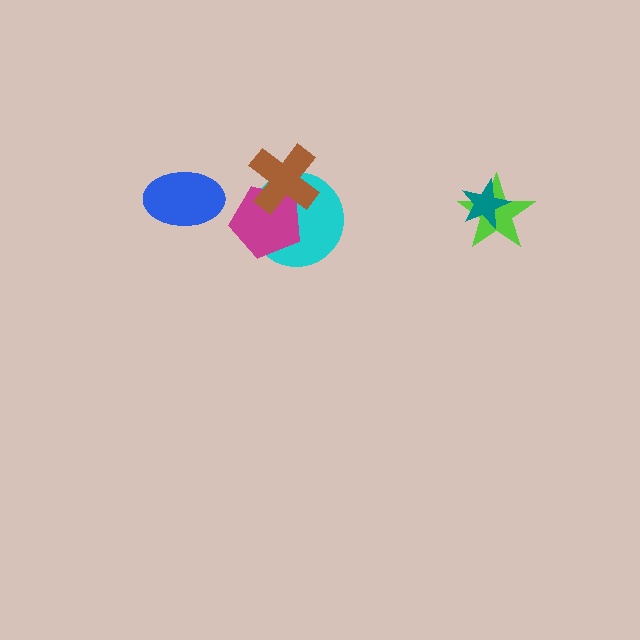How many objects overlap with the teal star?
1 object overlaps with the teal star.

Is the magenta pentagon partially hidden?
Yes, it is partially covered by another shape.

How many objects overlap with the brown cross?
2 objects overlap with the brown cross.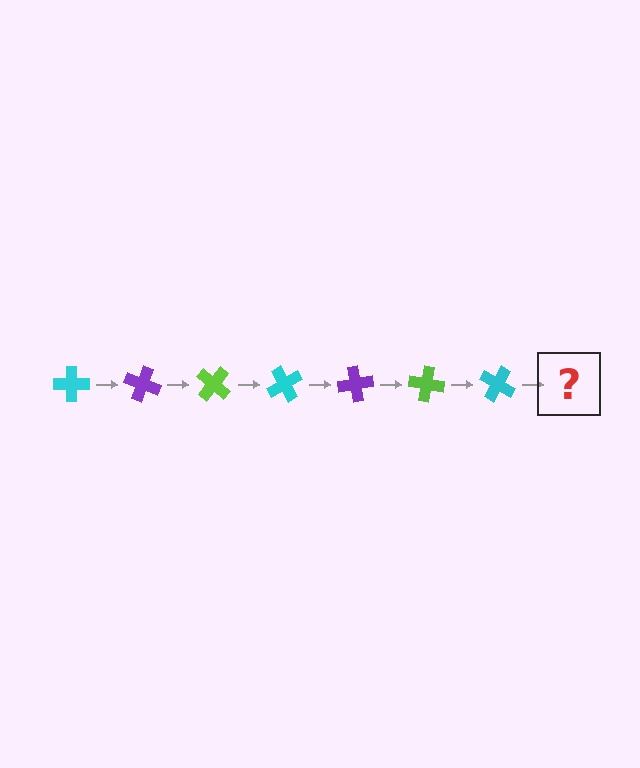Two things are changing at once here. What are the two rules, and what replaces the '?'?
The two rules are that it rotates 20 degrees each step and the color cycles through cyan, purple, and lime. The '?' should be a purple cross, rotated 140 degrees from the start.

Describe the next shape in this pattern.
It should be a purple cross, rotated 140 degrees from the start.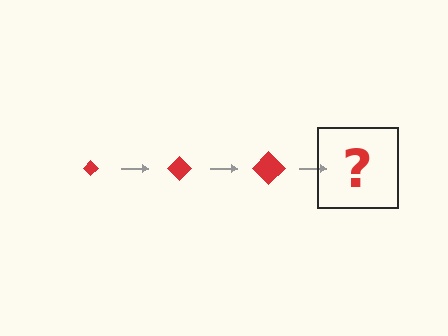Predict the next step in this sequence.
The next step is a red diamond, larger than the previous one.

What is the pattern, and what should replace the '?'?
The pattern is that the diamond gets progressively larger each step. The '?' should be a red diamond, larger than the previous one.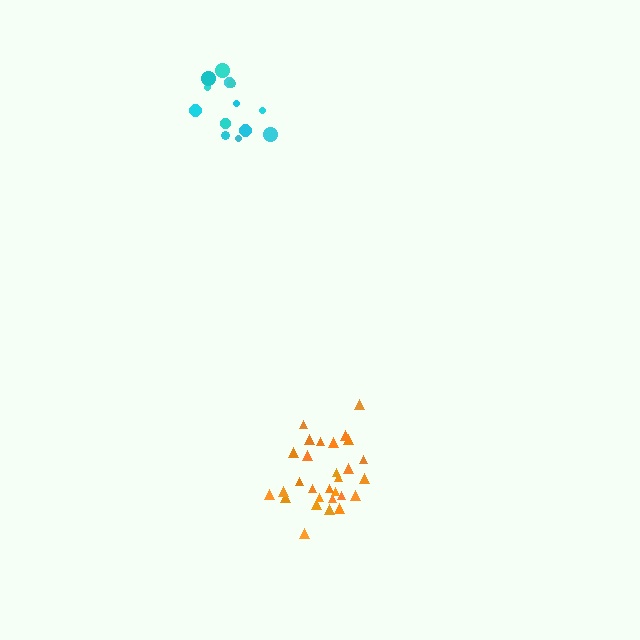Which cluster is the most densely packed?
Orange.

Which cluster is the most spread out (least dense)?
Cyan.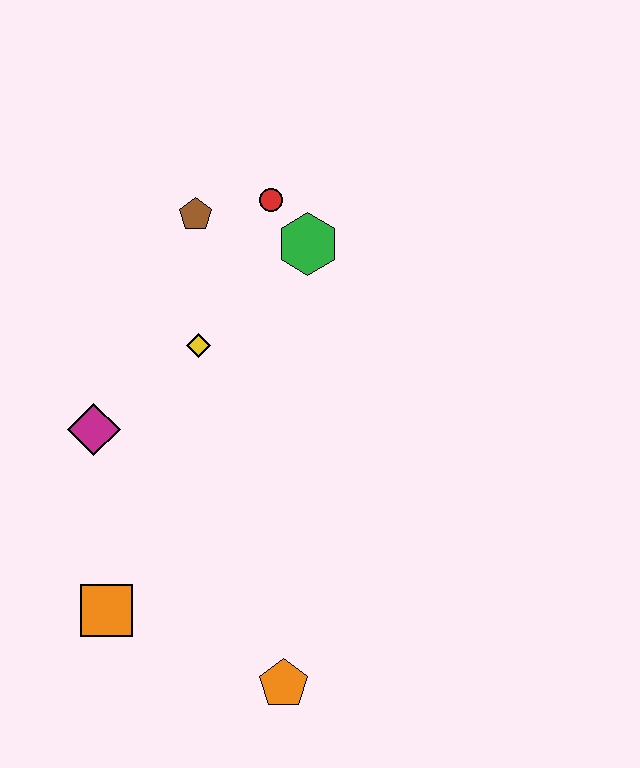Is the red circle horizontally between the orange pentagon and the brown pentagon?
Yes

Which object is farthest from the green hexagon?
The orange pentagon is farthest from the green hexagon.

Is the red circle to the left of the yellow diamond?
No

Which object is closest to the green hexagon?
The red circle is closest to the green hexagon.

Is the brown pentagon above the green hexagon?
Yes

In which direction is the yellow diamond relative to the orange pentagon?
The yellow diamond is above the orange pentagon.